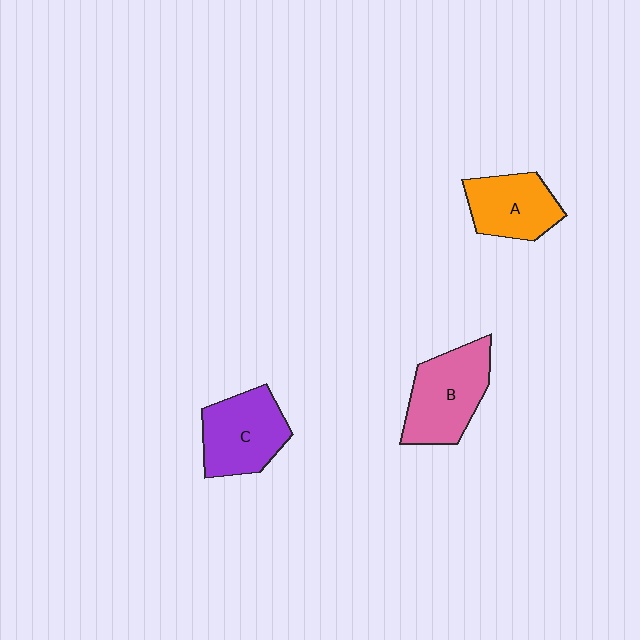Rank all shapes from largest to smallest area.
From largest to smallest: B (pink), C (purple), A (orange).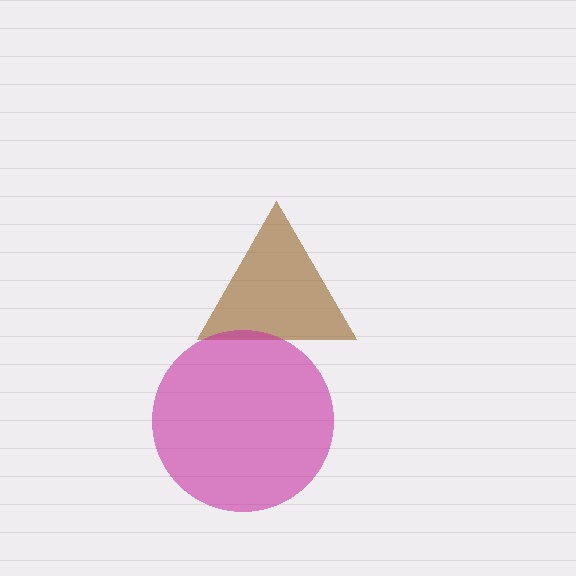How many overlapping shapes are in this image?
There are 2 overlapping shapes in the image.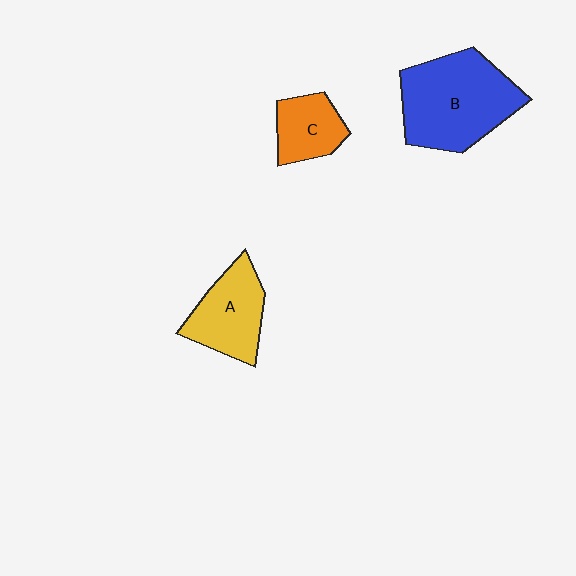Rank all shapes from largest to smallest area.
From largest to smallest: B (blue), A (yellow), C (orange).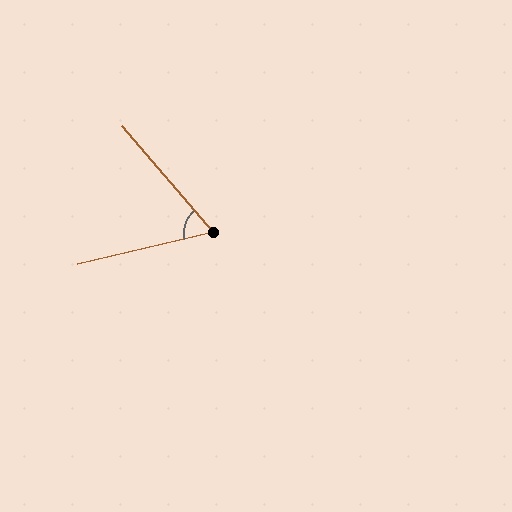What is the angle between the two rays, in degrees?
Approximately 62 degrees.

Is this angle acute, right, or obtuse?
It is acute.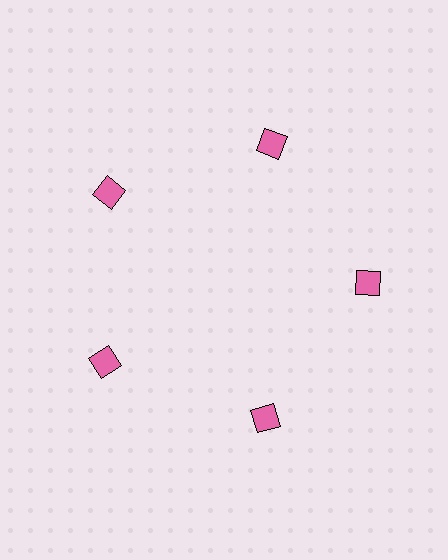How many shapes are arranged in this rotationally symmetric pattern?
There are 5 shapes, arranged in 5 groups of 1.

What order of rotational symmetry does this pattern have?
This pattern has 5-fold rotational symmetry.